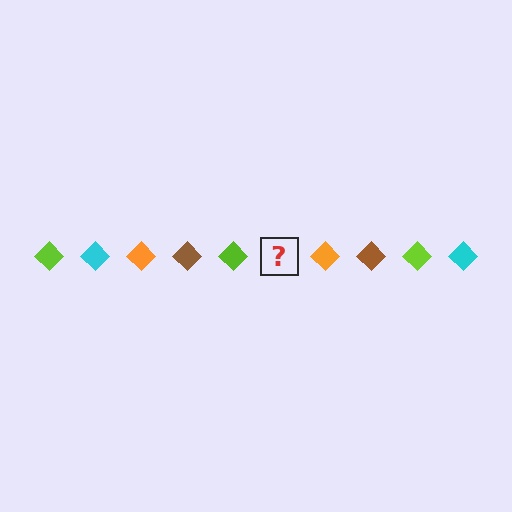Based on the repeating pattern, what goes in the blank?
The blank should be a cyan diamond.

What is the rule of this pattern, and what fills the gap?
The rule is that the pattern cycles through lime, cyan, orange, brown diamonds. The gap should be filled with a cyan diamond.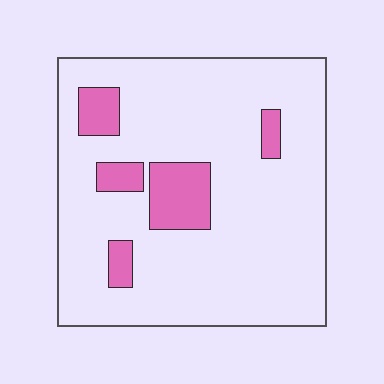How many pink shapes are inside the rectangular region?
5.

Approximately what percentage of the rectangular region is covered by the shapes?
Approximately 15%.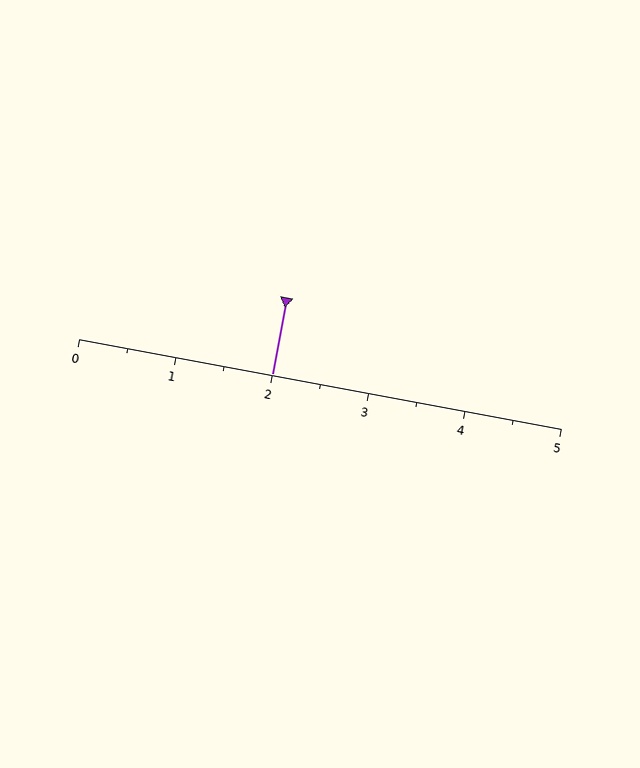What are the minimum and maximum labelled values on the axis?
The axis runs from 0 to 5.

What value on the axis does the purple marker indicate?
The marker indicates approximately 2.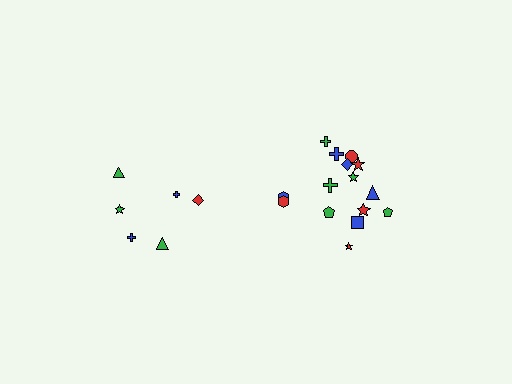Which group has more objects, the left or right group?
The right group.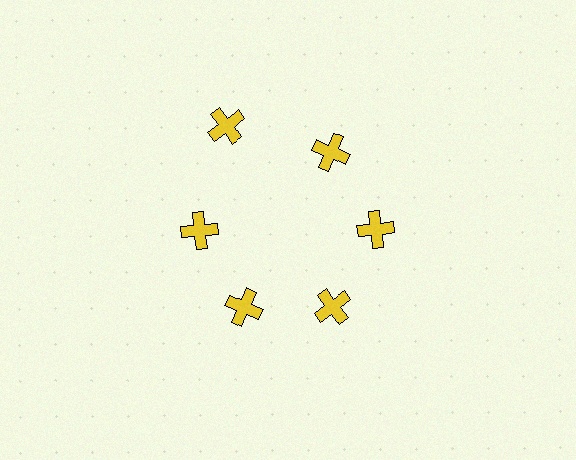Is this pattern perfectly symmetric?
No. The 6 yellow crosses are arranged in a ring, but one element near the 11 o'clock position is pushed outward from the center, breaking the 6-fold rotational symmetry.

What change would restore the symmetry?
The symmetry would be restored by moving it inward, back onto the ring so that all 6 crosses sit at equal angles and equal distance from the center.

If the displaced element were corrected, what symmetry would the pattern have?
It would have 6-fold rotational symmetry — the pattern would map onto itself every 60 degrees.